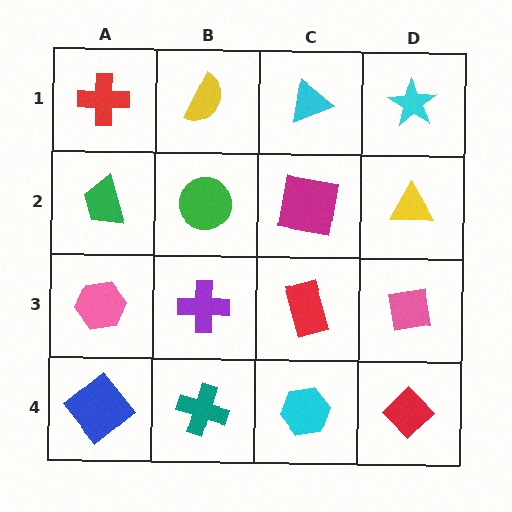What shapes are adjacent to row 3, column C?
A magenta square (row 2, column C), a cyan hexagon (row 4, column C), a purple cross (row 3, column B), a pink square (row 3, column D).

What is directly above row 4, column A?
A pink hexagon.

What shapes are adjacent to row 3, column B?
A green circle (row 2, column B), a teal cross (row 4, column B), a pink hexagon (row 3, column A), a red rectangle (row 3, column C).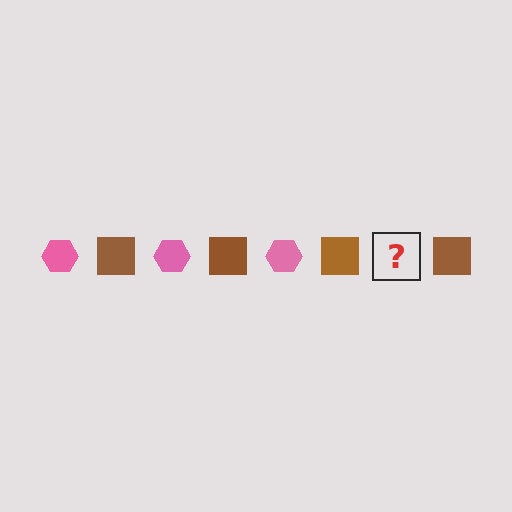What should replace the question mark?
The question mark should be replaced with a pink hexagon.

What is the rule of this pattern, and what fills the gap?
The rule is that the pattern alternates between pink hexagon and brown square. The gap should be filled with a pink hexagon.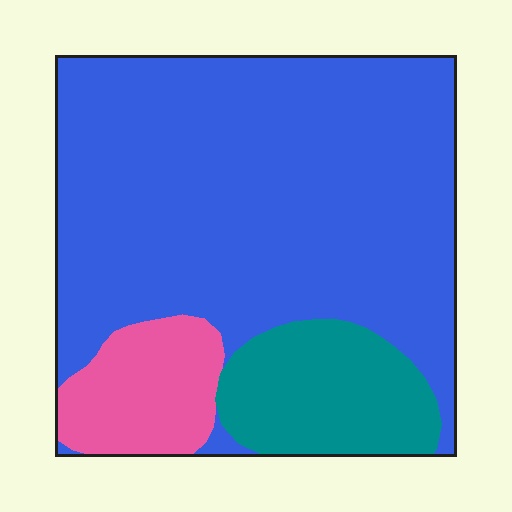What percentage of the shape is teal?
Teal takes up about one sixth (1/6) of the shape.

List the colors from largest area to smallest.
From largest to smallest: blue, teal, pink.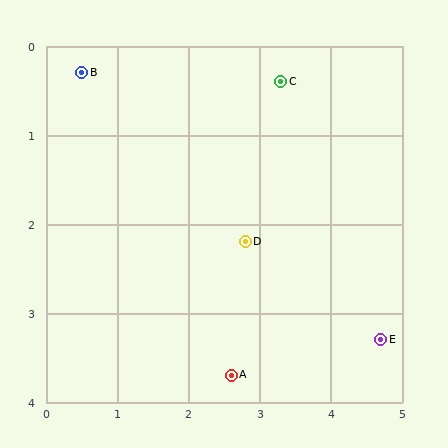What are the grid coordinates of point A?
Point A is at approximately (2.6, 3.7).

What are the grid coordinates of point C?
Point C is at approximately (3.3, 0.4).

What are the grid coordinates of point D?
Point D is at approximately (2.8, 2.2).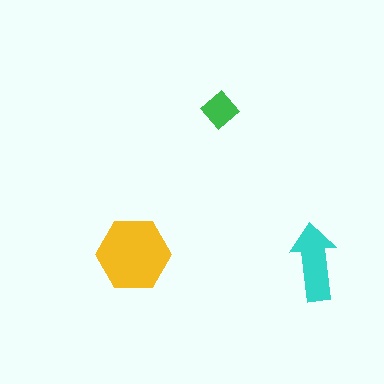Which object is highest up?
The green diamond is topmost.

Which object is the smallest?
The green diamond.